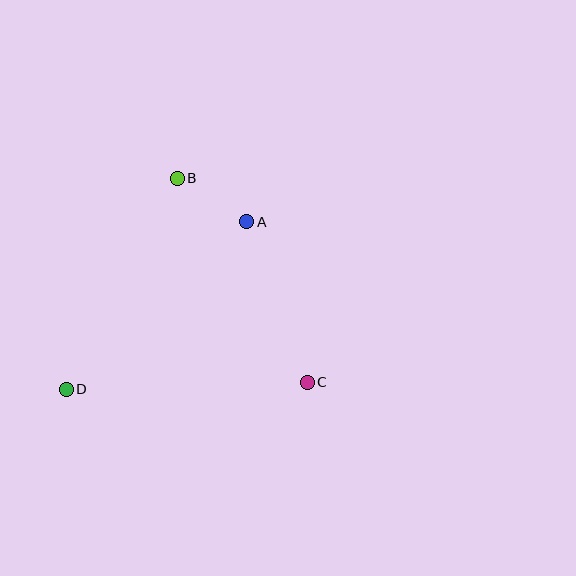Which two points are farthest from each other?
Points A and D are farthest from each other.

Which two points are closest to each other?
Points A and B are closest to each other.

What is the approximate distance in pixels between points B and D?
The distance between B and D is approximately 239 pixels.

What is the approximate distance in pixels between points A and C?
The distance between A and C is approximately 172 pixels.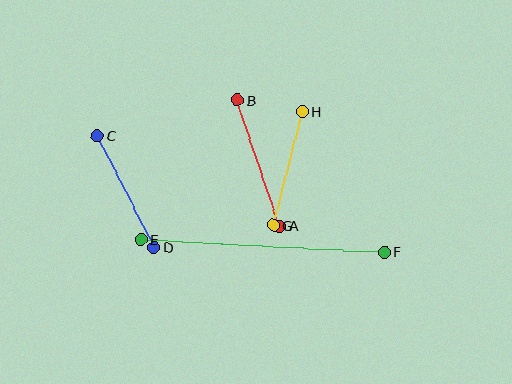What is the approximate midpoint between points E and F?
The midpoint is at approximately (263, 246) pixels.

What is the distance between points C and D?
The distance is approximately 126 pixels.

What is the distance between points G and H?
The distance is approximately 117 pixels.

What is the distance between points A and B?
The distance is approximately 133 pixels.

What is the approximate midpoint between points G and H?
The midpoint is at approximately (288, 168) pixels.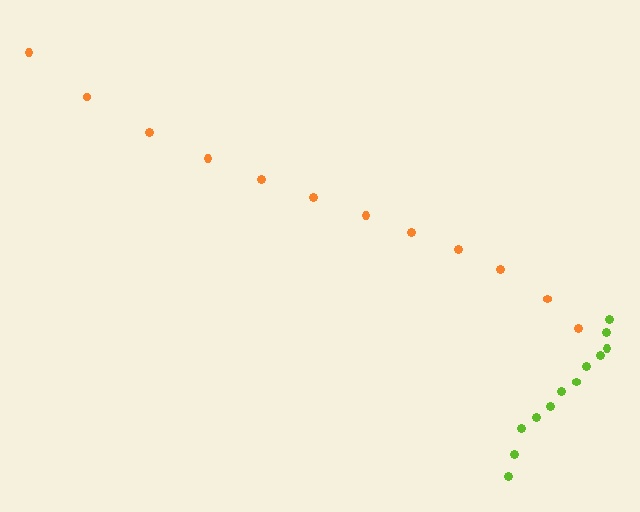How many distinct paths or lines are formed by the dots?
There are 2 distinct paths.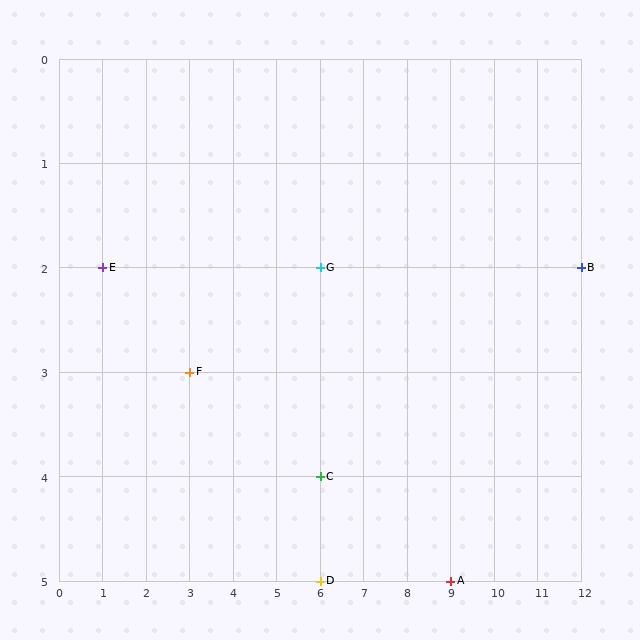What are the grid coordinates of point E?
Point E is at grid coordinates (1, 2).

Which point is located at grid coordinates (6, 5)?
Point D is at (6, 5).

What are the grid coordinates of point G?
Point G is at grid coordinates (6, 2).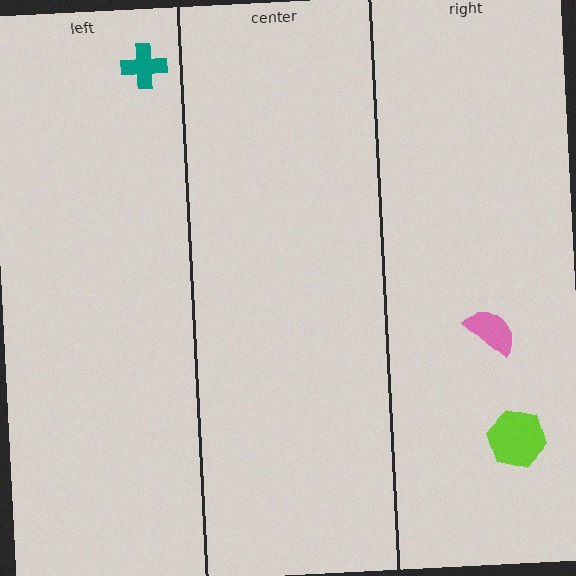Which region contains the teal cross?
The left region.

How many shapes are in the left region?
1.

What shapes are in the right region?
The lime hexagon, the pink semicircle.